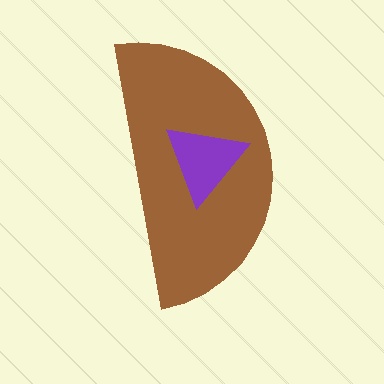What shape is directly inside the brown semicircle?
The purple triangle.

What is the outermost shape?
The brown semicircle.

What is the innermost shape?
The purple triangle.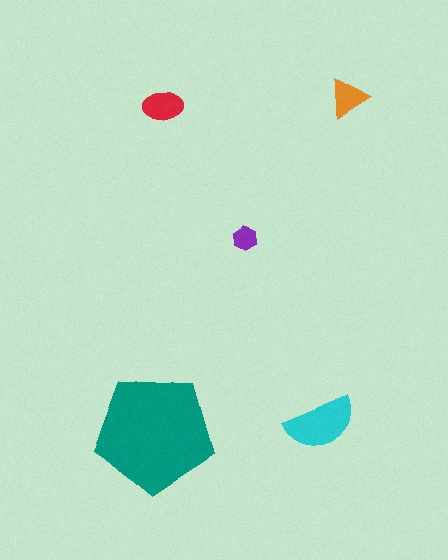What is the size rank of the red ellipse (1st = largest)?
3rd.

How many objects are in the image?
There are 5 objects in the image.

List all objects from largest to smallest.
The teal pentagon, the cyan semicircle, the red ellipse, the orange triangle, the purple hexagon.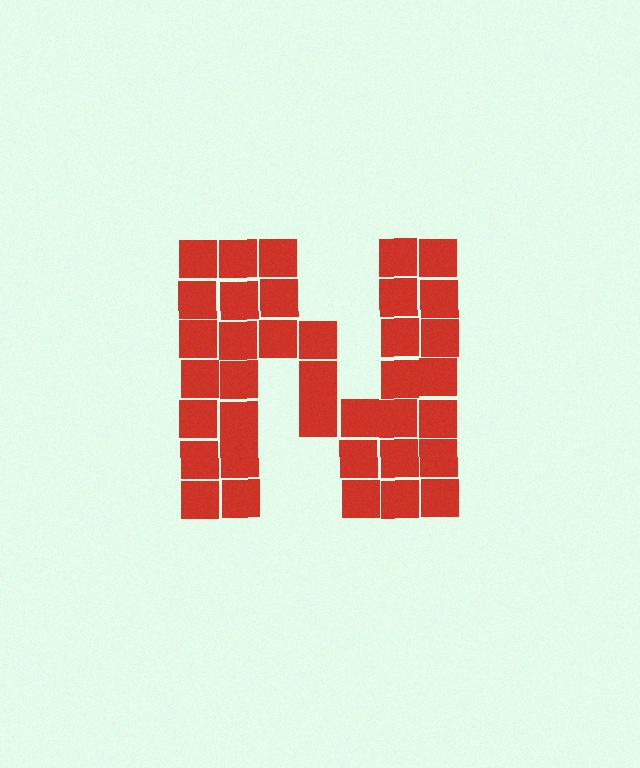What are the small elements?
The small elements are squares.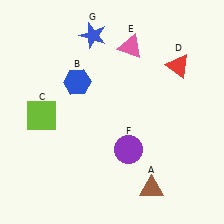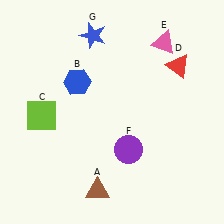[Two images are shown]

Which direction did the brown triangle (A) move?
The brown triangle (A) moved left.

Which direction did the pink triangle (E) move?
The pink triangle (E) moved right.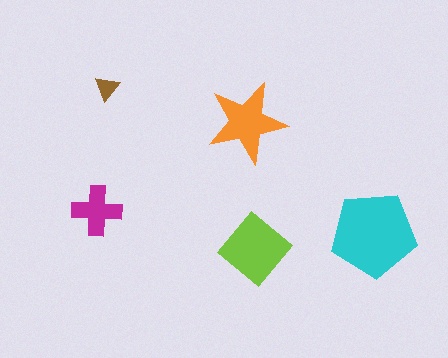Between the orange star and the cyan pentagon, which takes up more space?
The cyan pentagon.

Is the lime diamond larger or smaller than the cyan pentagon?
Smaller.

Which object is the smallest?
The brown triangle.